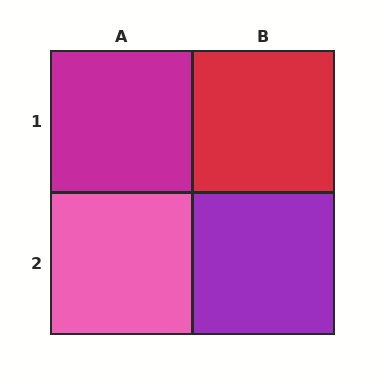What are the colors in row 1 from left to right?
Magenta, red.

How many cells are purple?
1 cell is purple.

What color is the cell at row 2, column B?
Purple.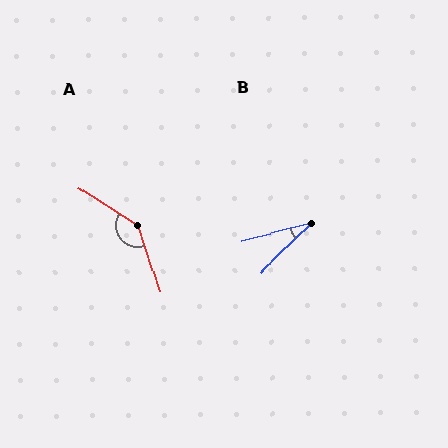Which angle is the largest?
A, at approximately 140 degrees.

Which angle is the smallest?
B, at approximately 30 degrees.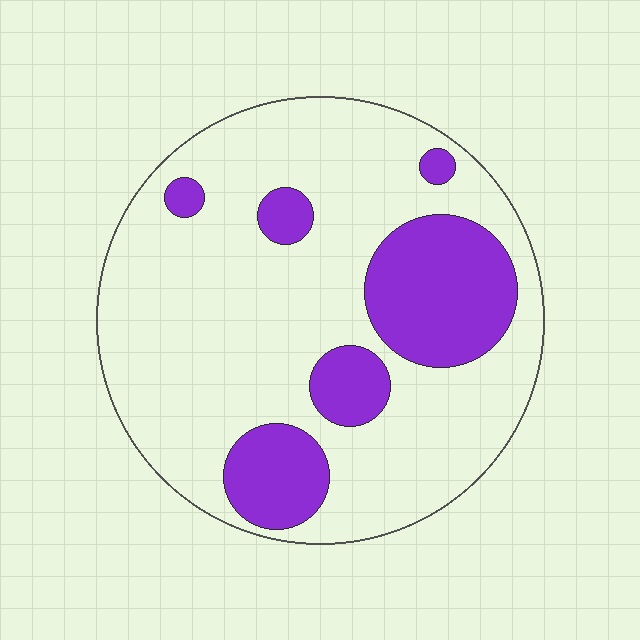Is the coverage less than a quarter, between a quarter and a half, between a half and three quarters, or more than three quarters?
Less than a quarter.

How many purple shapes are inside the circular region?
6.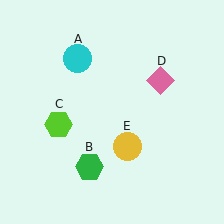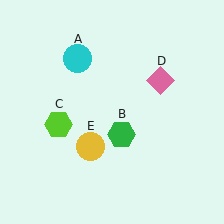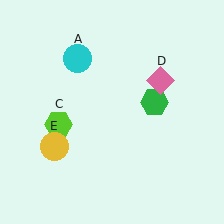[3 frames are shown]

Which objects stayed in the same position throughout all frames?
Cyan circle (object A) and lime hexagon (object C) and pink diamond (object D) remained stationary.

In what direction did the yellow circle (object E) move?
The yellow circle (object E) moved left.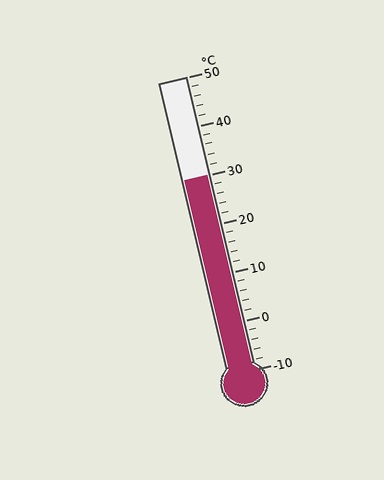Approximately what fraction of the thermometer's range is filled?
The thermometer is filled to approximately 65% of its range.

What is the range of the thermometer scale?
The thermometer scale ranges from -10°C to 50°C.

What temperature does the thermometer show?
The thermometer shows approximately 30°C.